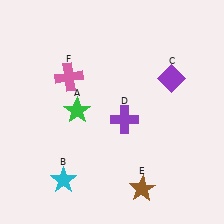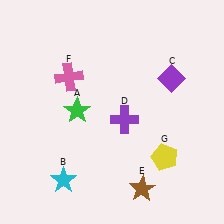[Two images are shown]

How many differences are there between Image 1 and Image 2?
There is 1 difference between the two images.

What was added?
A yellow pentagon (G) was added in Image 2.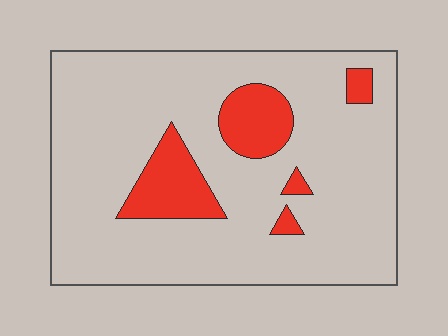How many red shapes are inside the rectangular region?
5.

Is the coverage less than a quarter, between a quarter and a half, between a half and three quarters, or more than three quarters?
Less than a quarter.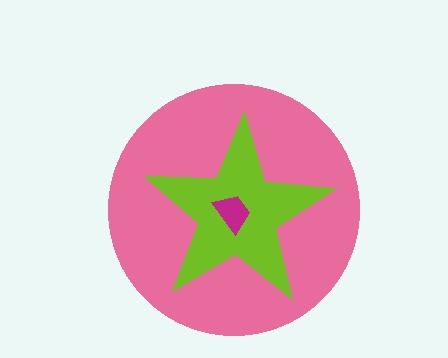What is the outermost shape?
The pink circle.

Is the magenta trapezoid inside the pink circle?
Yes.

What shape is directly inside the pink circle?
The lime star.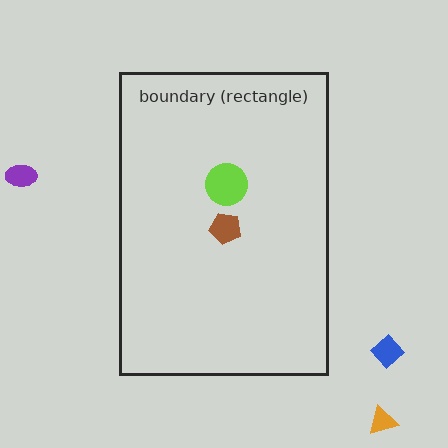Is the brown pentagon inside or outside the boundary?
Inside.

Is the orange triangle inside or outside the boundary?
Outside.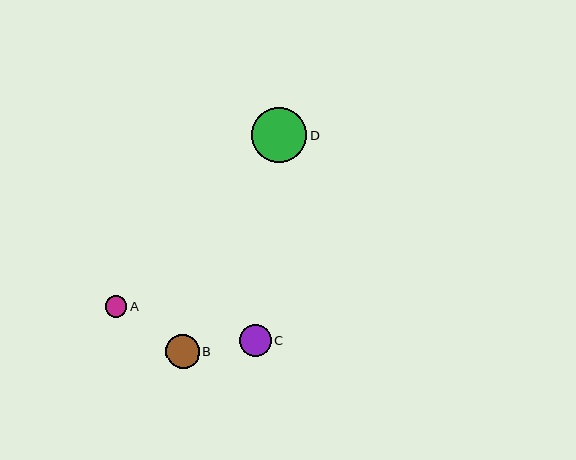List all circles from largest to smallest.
From largest to smallest: D, B, C, A.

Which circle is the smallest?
Circle A is the smallest with a size of approximately 22 pixels.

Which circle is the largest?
Circle D is the largest with a size of approximately 55 pixels.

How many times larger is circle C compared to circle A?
Circle C is approximately 1.5 times the size of circle A.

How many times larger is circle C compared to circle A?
Circle C is approximately 1.5 times the size of circle A.